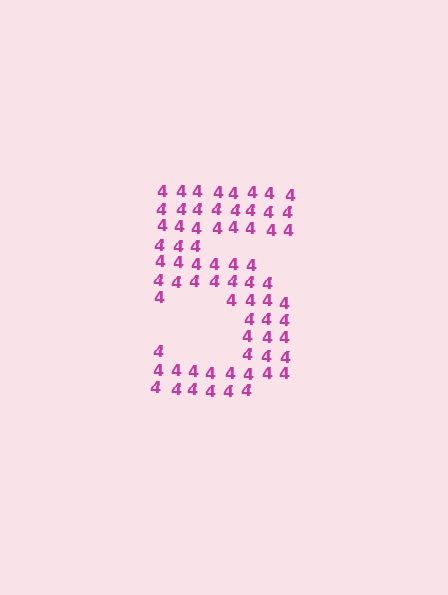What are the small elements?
The small elements are digit 4's.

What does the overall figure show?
The overall figure shows the digit 5.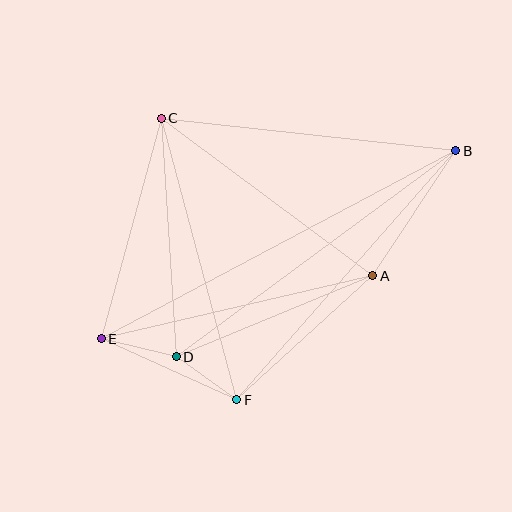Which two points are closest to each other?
Points D and F are closest to each other.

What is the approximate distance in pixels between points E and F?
The distance between E and F is approximately 148 pixels.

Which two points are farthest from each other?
Points B and E are farthest from each other.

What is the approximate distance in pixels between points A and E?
The distance between A and E is approximately 278 pixels.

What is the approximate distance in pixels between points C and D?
The distance between C and D is approximately 239 pixels.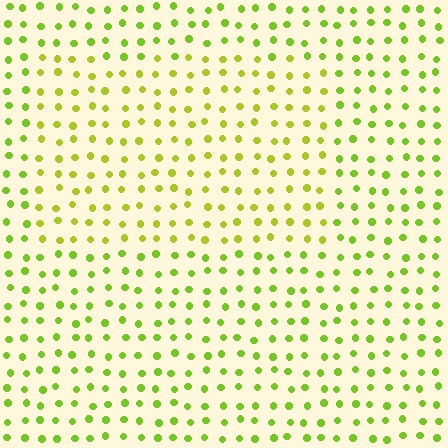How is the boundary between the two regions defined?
The boundary is defined purely by a slight shift in hue (about 19 degrees). Spacing, size, and orientation are identical on both sides.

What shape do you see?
I see a rectangle.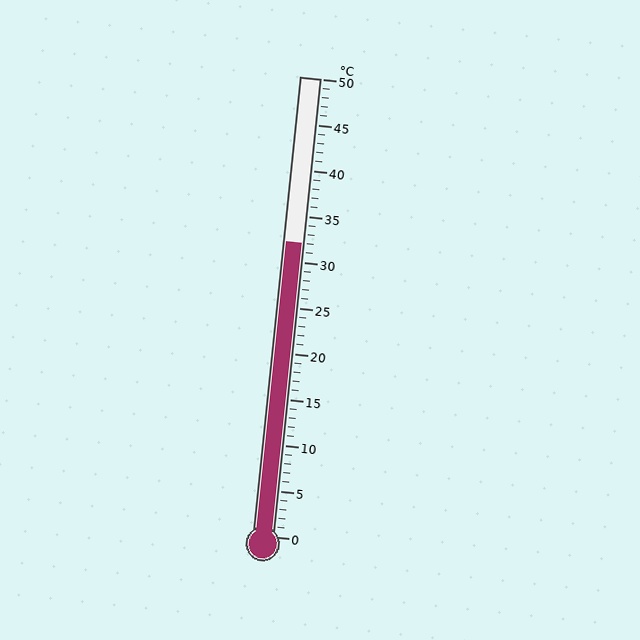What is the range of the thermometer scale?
The thermometer scale ranges from 0°C to 50°C.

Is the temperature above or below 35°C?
The temperature is below 35°C.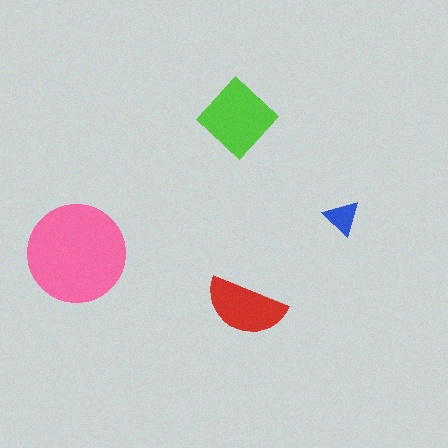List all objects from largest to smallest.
The pink circle, the lime diamond, the red semicircle, the blue triangle.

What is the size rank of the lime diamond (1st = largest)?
2nd.